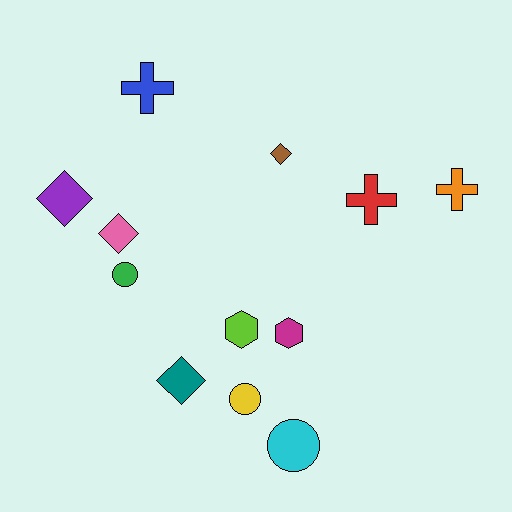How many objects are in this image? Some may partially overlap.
There are 12 objects.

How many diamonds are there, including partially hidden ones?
There are 4 diamonds.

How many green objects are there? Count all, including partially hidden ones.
There is 1 green object.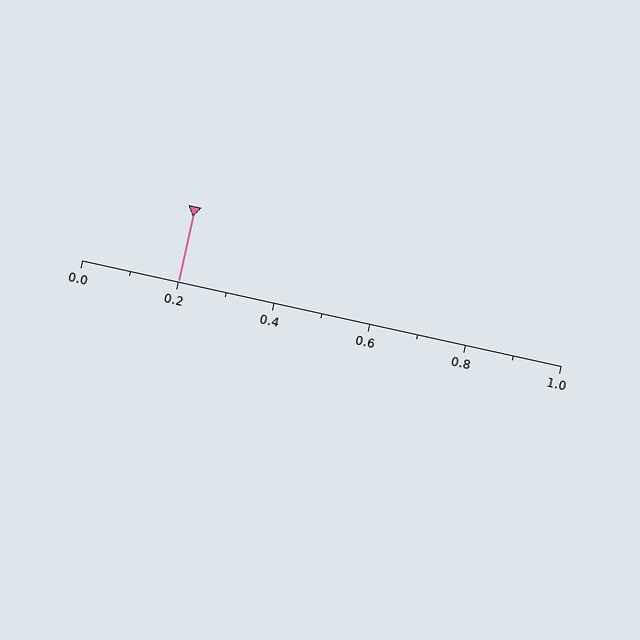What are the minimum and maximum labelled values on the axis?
The axis runs from 0.0 to 1.0.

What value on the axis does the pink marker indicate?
The marker indicates approximately 0.2.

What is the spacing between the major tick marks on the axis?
The major ticks are spaced 0.2 apart.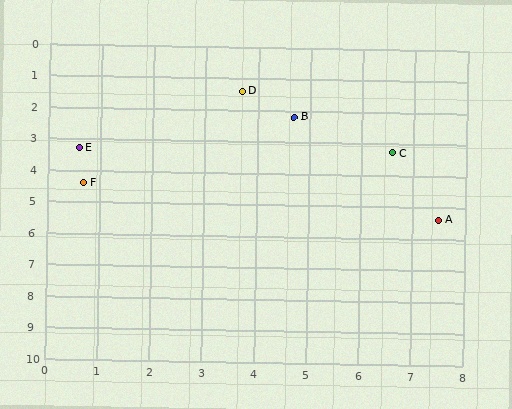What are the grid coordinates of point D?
Point D is at approximately (3.7, 1.4).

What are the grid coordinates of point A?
Point A is at approximately (7.5, 5.4).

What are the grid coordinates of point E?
Point E is at approximately (0.6, 3.3).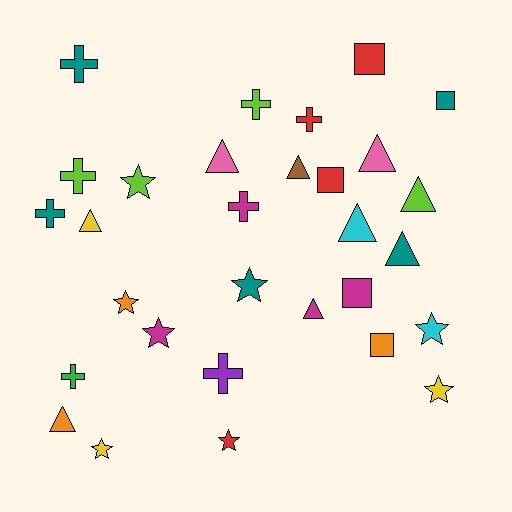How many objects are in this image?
There are 30 objects.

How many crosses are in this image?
There are 8 crosses.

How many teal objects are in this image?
There are 5 teal objects.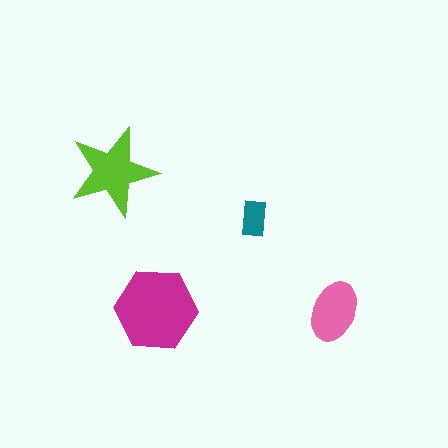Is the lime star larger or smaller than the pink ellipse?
Larger.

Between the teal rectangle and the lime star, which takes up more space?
The lime star.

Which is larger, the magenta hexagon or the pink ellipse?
The magenta hexagon.